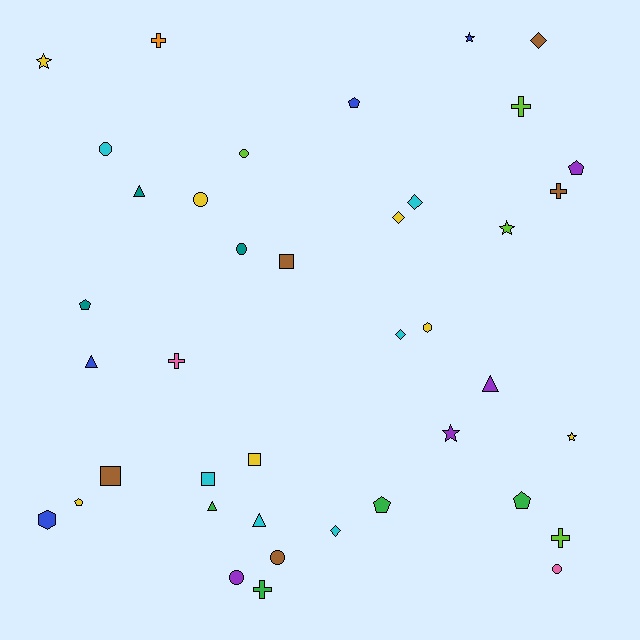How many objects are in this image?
There are 40 objects.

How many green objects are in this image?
There are 4 green objects.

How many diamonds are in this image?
There are 5 diamonds.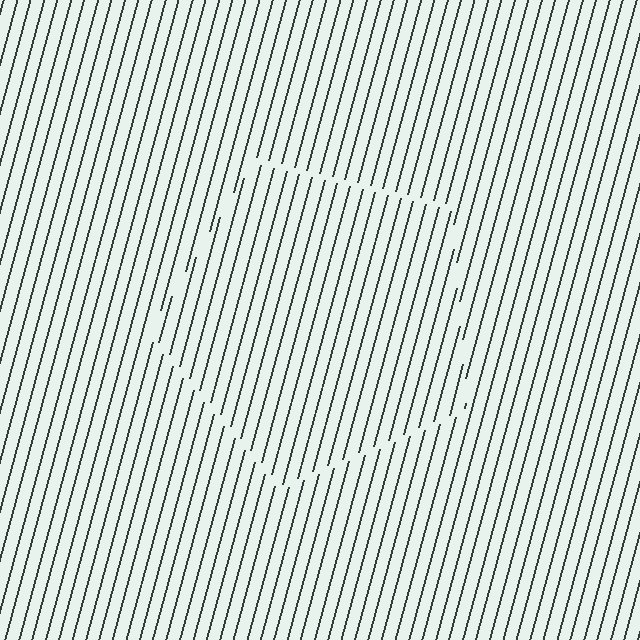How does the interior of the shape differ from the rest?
The interior of the shape contains the same grating, shifted by half a period — the contour is defined by the phase discontinuity where line-ends from the inner and outer gratings abut.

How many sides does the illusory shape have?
5 sides — the line-ends trace a pentagon.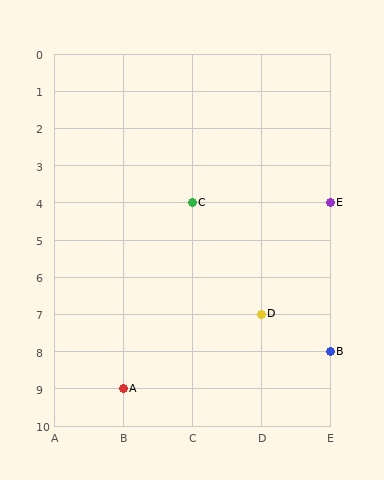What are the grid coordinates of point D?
Point D is at grid coordinates (D, 7).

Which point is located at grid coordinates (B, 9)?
Point A is at (B, 9).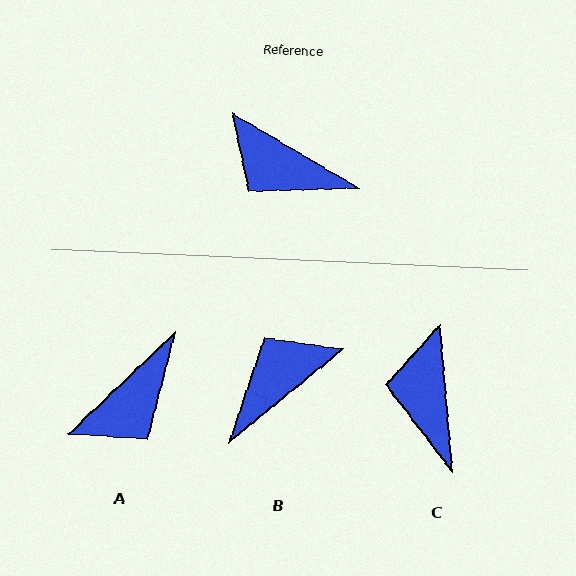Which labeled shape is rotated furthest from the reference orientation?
B, about 110 degrees away.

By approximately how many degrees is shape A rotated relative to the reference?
Approximately 74 degrees counter-clockwise.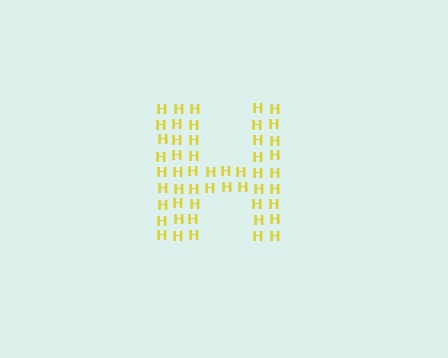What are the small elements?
The small elements are letter H's.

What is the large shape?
The large shape is the letter H.